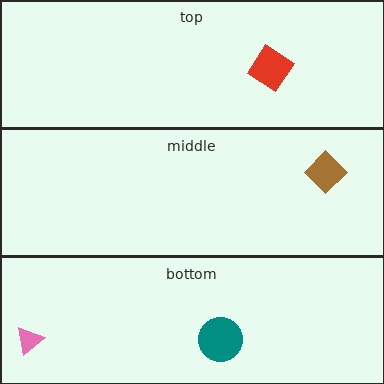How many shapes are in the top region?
1.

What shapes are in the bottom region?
The teal circle, the pink triangle.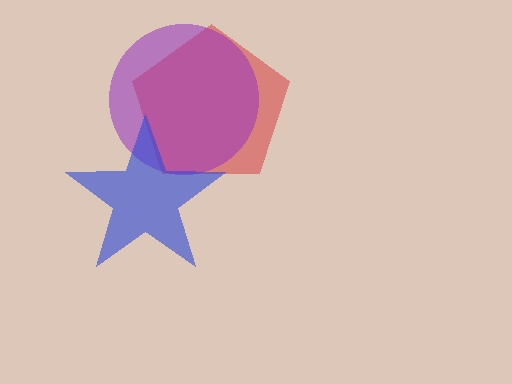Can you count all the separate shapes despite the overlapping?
Yes, there are 3 separate shapes.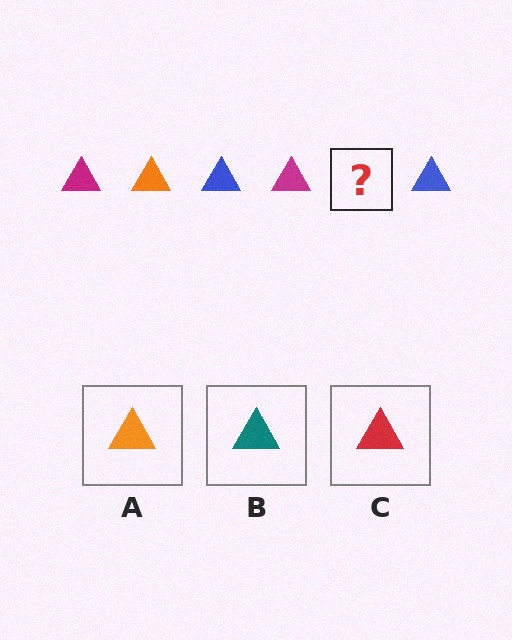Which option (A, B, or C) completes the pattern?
A.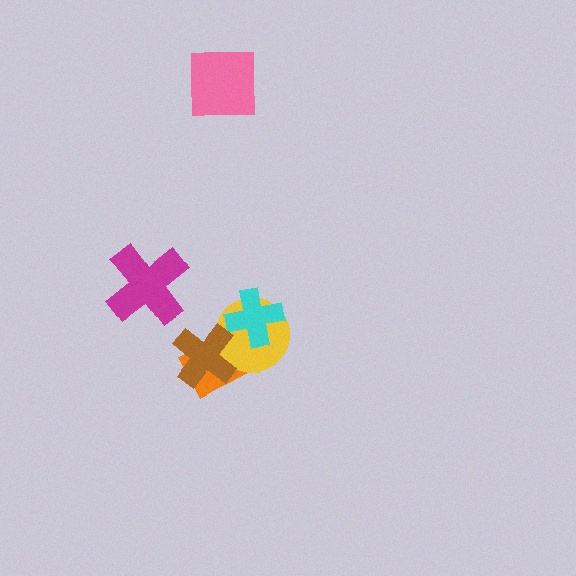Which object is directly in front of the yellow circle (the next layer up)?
The cyan cross is directly in front of the yellow circle.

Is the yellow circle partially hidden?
Yes, it is partially covered by another shape.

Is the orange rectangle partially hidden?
Yes, it is partially covered by another shape.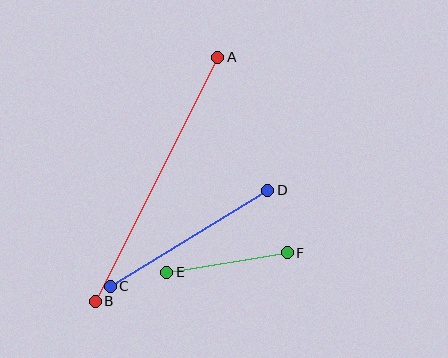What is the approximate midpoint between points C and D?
The midpoint is at approximately (189, 238) pixels.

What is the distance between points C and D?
The distance is approximately 184 pixels.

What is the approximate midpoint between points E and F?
The midpoint is at approximately (227, 262) pixels.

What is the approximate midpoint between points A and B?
The midpoint is at approximately (157, 179) pixels.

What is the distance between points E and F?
The distance is approximately 122 pixels.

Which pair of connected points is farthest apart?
Points A and B are farthest apart.